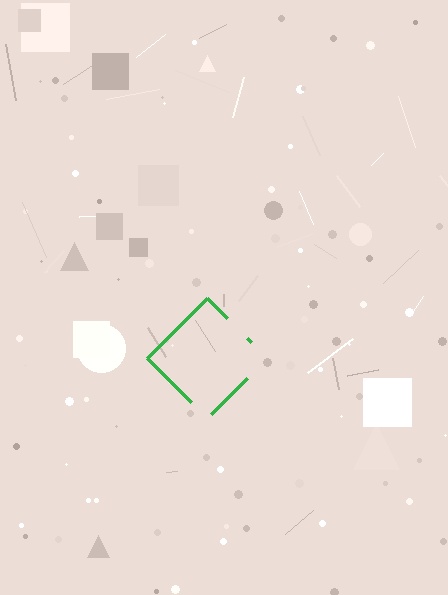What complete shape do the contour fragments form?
The contour fragments form a diamond.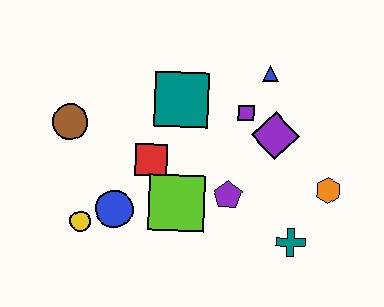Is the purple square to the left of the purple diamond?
Yes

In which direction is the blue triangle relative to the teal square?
The blue triangle is to the right of the teal square.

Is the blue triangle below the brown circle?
No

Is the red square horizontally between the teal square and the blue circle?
Yes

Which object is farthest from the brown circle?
The orange hexagon is farthest from the brown circle.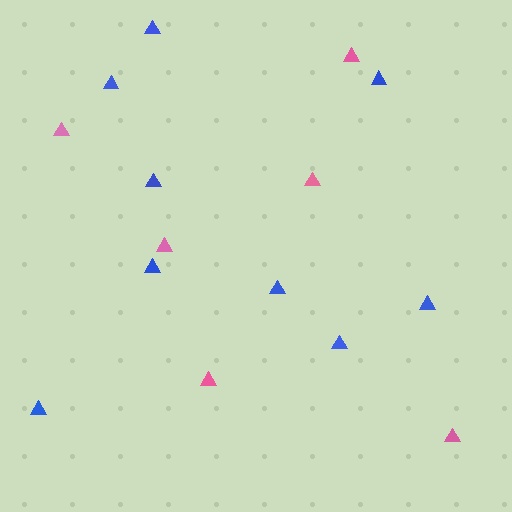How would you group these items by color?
There are 2 groups: one group of pink triangles (6) and one group of blue triangles (9).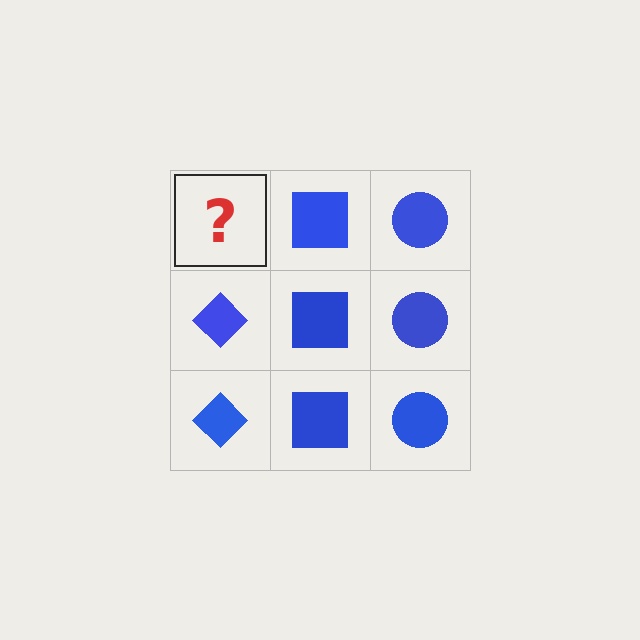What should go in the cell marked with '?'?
The missing cell should contain a blue diamond.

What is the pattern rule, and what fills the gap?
The rule is that each column has a consistent shape. The gap should be filled with a blue diamond.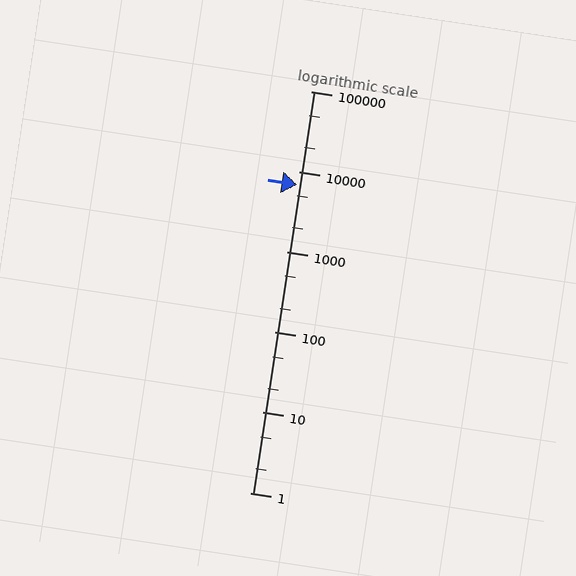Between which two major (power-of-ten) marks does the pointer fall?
The pointer is between 1000 and 10000.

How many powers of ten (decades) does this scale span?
The scale spans 5 decades, from 1 to 100000.